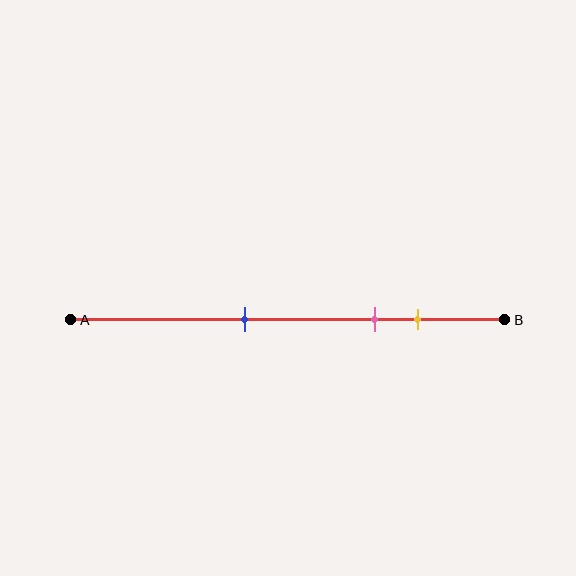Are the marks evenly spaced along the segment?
No, the marks are not evenly spaced.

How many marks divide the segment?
There are 3 marks dividing the segment.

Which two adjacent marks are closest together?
The pink and yellow marks are the closest adjacent pair.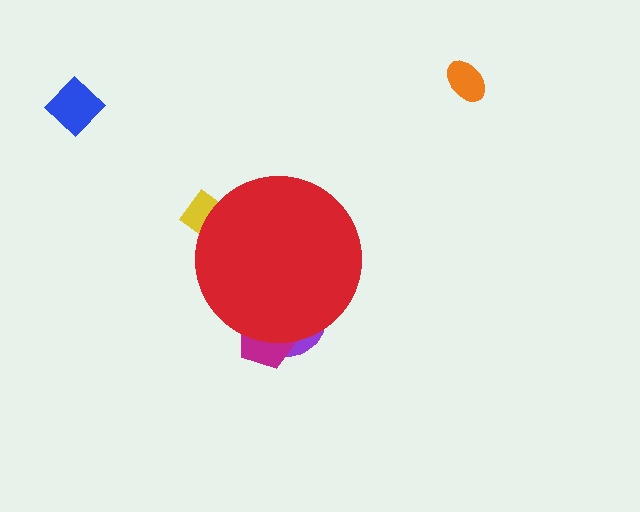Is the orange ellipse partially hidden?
No, the orange ellipse is fully visible.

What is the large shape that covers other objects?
A red circle.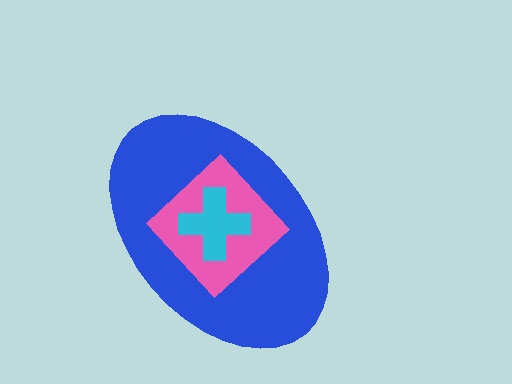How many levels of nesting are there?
3.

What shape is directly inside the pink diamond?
The cyan cross.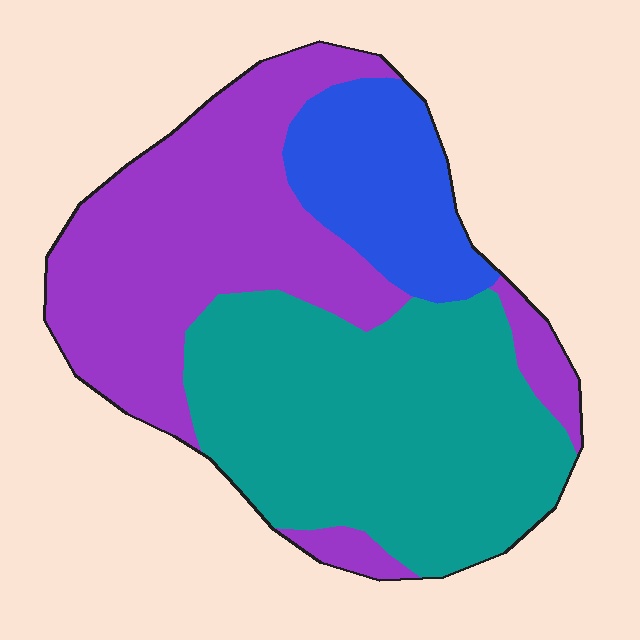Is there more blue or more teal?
Teal.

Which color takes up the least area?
Blue, at roughly 15%.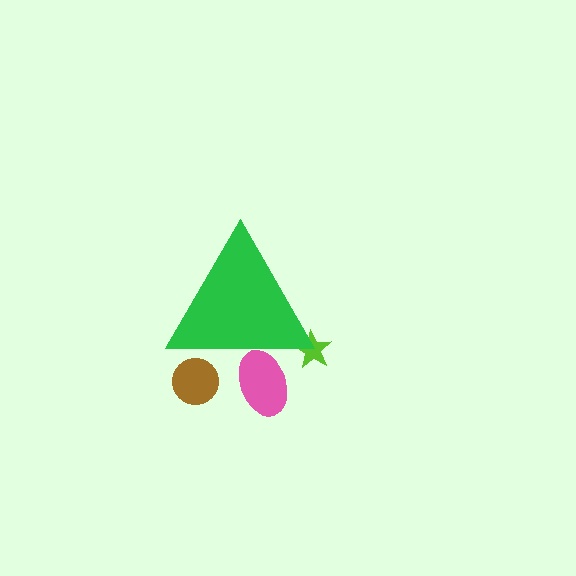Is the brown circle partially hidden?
Yes, the brown circle is partially hidden behind the green triangle.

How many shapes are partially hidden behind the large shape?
3 shapes are partially hidden.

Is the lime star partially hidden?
Yes, the lime star is partially hidden behind the green triangle.